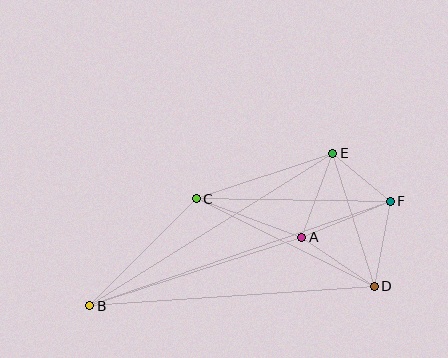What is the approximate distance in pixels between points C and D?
The distance between C and D is approximately 198 pixels.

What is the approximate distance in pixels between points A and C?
The distance between A and C is approximately 112 pixels.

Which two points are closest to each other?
Points E and F are closest to each other.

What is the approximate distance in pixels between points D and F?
The distance between D and F is approximately 87 pixels.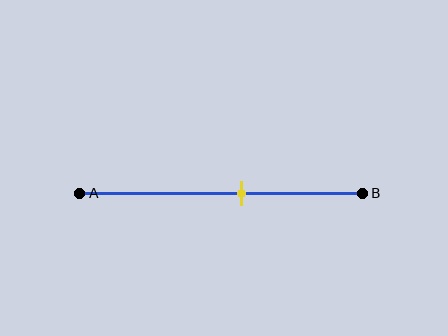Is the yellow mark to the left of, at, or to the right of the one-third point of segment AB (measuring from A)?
The yellow mark is to the right of the one-third point of segment AB.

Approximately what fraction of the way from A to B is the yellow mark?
The yellow mark is approximately 55% of the way from A to B.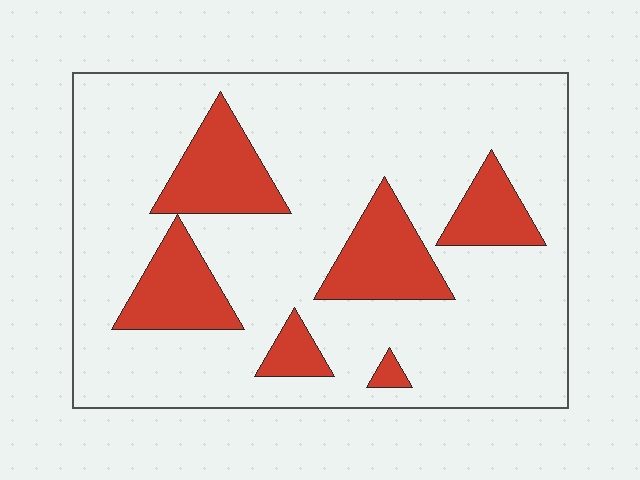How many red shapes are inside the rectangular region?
6.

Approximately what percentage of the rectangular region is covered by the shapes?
Approximately 20%.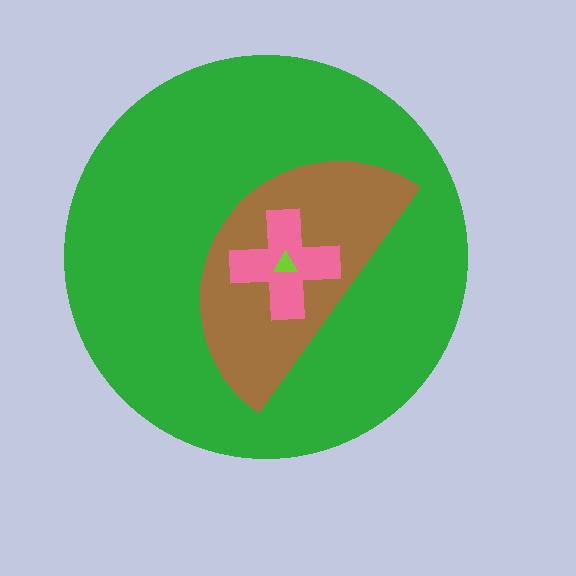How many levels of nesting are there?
4.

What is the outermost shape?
The green circle.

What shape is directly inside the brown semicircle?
The pink cross.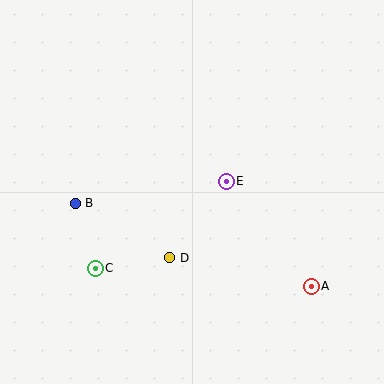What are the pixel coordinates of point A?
Point A is at (311, 286).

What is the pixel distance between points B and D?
The distance between B and D is 109 pixels.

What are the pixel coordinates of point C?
Point C is at (95, 268).